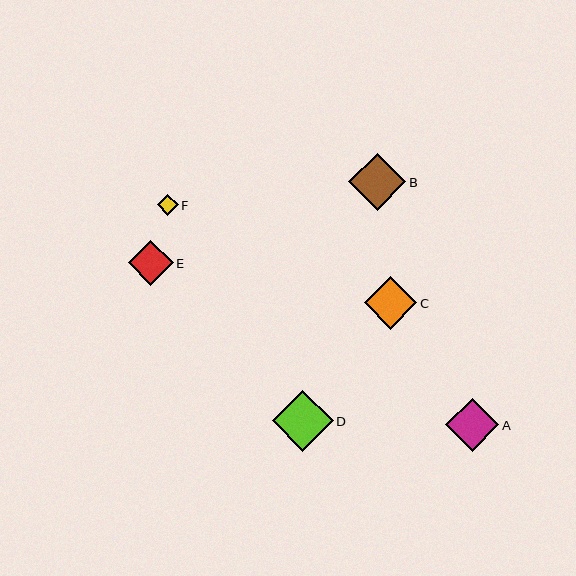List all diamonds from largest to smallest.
From largest to smallest: D, B, A, C, E, F.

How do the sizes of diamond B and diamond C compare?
Diamond B and diamond C are approximately the same size.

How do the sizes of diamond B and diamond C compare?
Diamond B and diamond C are approximately the same size.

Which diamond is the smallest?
Diamond F is the smallest with a size of approximately 21 pixels.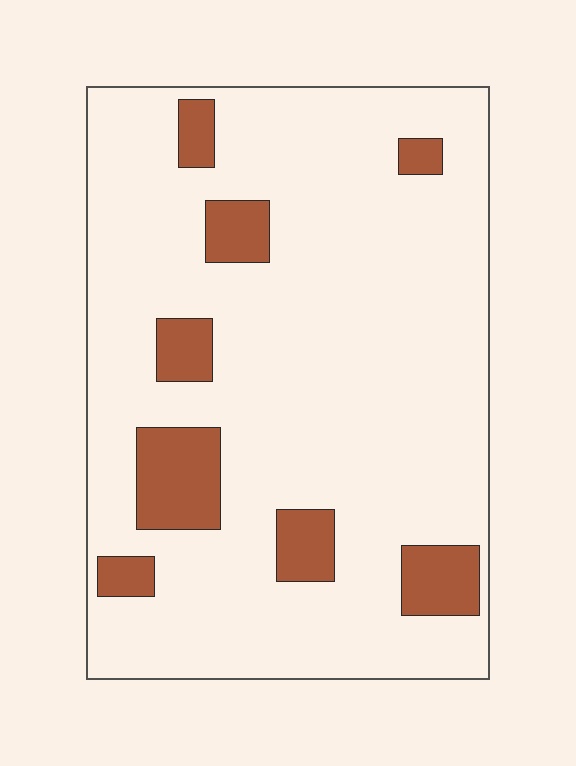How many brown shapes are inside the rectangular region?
8.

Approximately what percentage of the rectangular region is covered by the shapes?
Approximately 15%.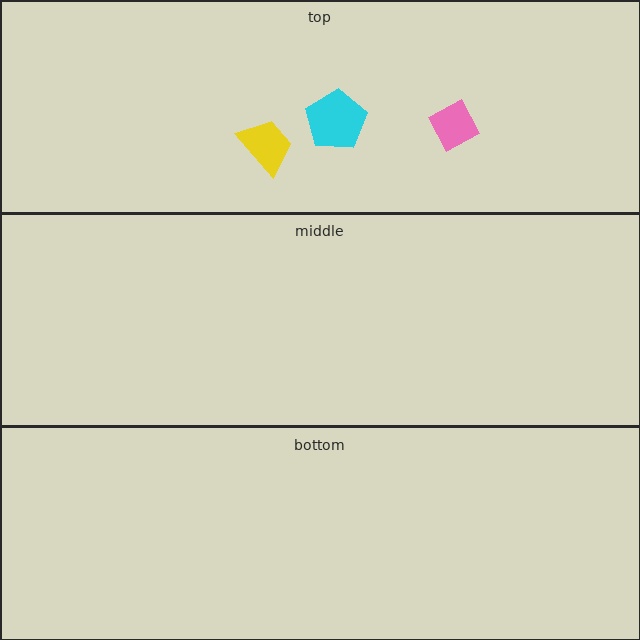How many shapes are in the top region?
3.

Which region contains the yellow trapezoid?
The top region.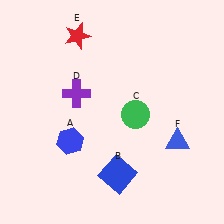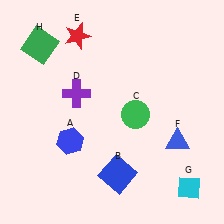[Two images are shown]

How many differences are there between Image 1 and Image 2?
There are 2 differences between the two images.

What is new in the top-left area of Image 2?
A green square (H) was added in the top-left area of Image 2.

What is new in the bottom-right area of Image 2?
A cyan diamond (G) was added in the bottom-right area of Image 2.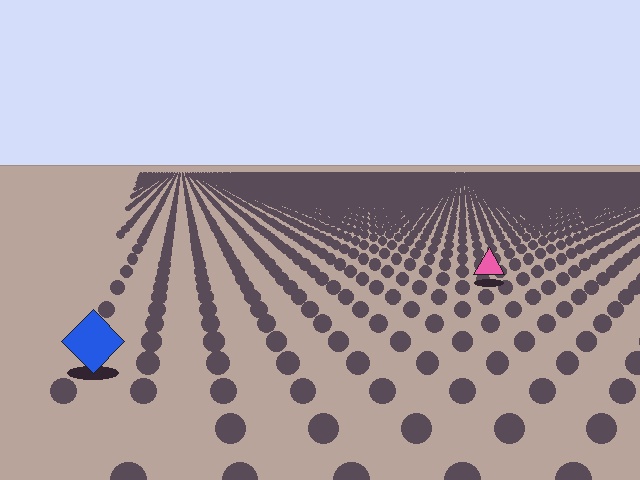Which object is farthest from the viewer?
The pink triangle is farthest from the viewer. It appears smaller and the ground texture around it is denser.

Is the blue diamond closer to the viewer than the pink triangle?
Yes. The blue diamond is closer — you can tell from the texture gradient: the ground texture is coarser near it.